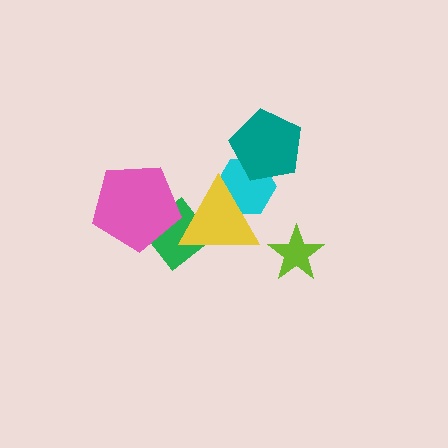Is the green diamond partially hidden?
Yes, it is partially covered by another shape.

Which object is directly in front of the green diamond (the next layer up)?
The pink pentagon is directly in front of the green diamond.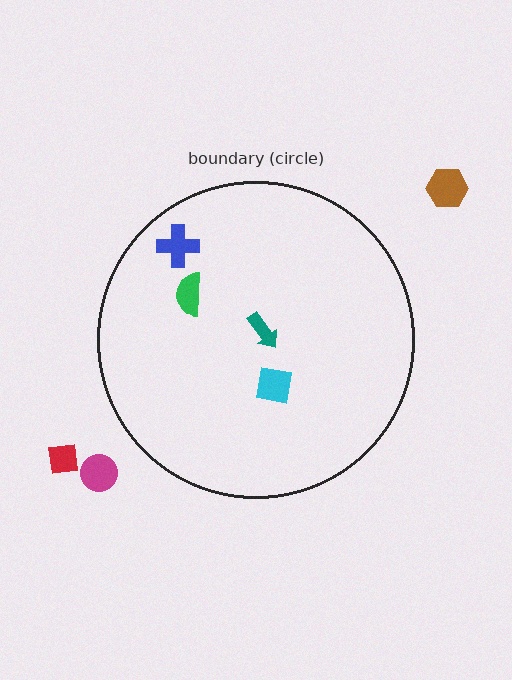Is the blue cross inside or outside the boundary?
Inside.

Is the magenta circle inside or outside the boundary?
Outside.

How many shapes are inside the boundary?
4 inside, 3 outside.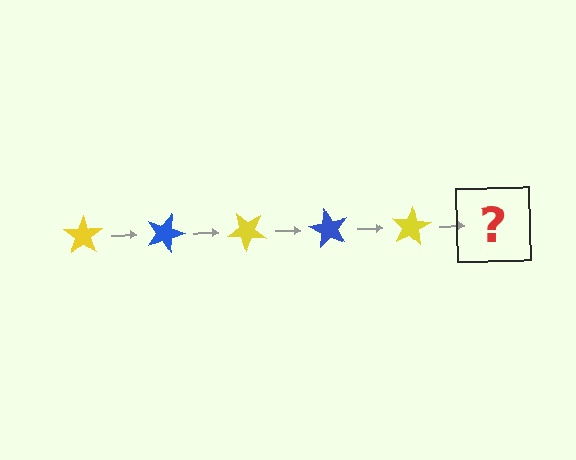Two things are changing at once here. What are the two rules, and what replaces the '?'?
The two rules are that it rotates 20 degrees each step and the color cycles through yellow and blue. The '?' should be a blue star, rotated 100 degrees from the start.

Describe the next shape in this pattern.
It should be a blue star, rotated 100 degrees from the start.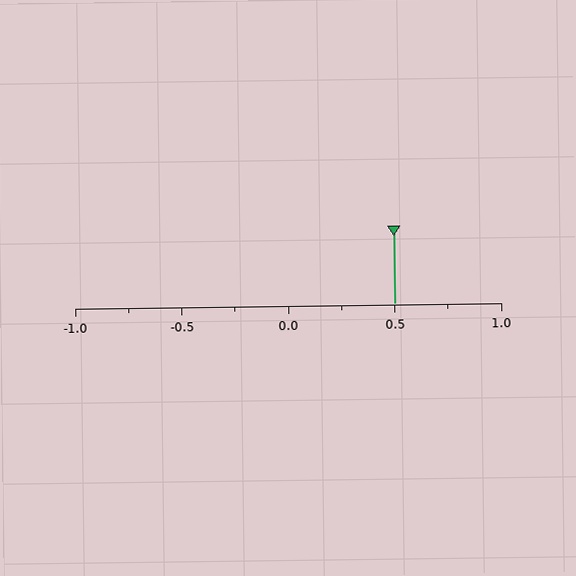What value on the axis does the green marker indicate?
The marker indicates approximately 0.5.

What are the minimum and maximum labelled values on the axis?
The axis runs from -1.0 to 1.0.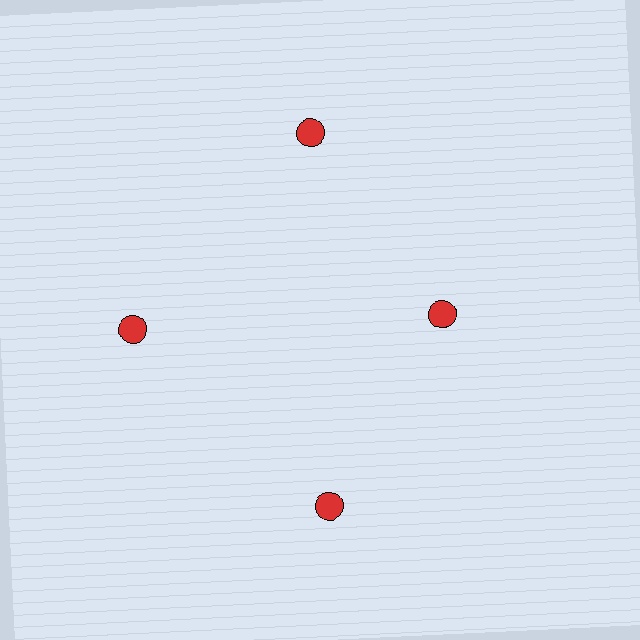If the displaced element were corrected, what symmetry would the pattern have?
It would have 4-fold rotational symmetry — the pattern would map onto itself every 90 degrees.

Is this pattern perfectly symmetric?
No. The 4 red circles are arranged in a ring, but one element near the 3 o'clock position is pulled inward toward the center, breaking the 4-fold rotational symmetry.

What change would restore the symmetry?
The symmetry would be restored by moving it outward, back onto the ring so that all 4 circles sit at equal angles and equal distance from the center.